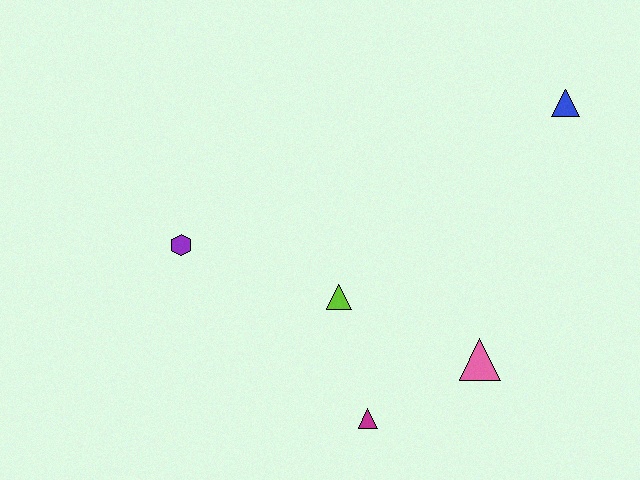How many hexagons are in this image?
There is 1 hexagon.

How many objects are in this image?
There are 5 objects.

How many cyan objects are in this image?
There are no cyan objects.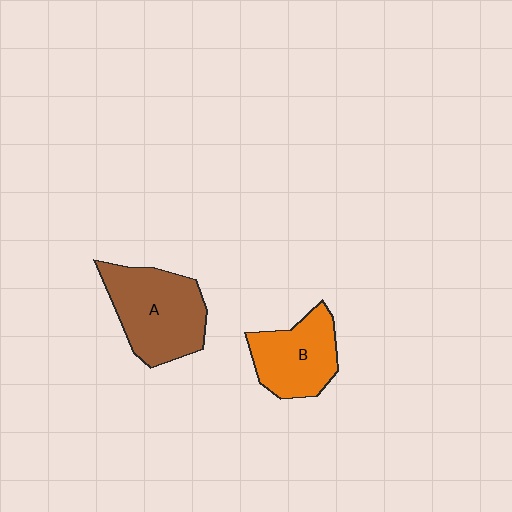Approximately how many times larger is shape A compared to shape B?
Approximately 1.3 times.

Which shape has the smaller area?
Shape B (orange).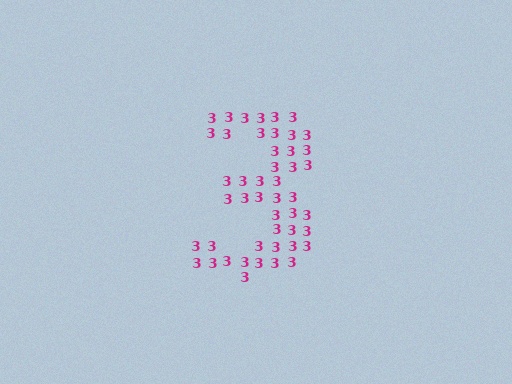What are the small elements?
The small elements are digit 3's.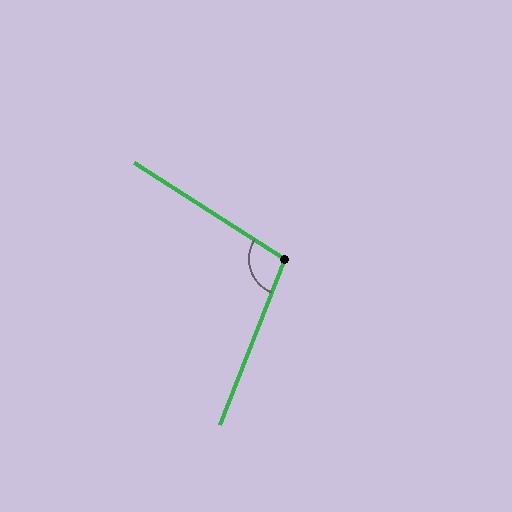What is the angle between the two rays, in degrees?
Approximately 101 degrees.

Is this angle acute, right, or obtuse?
It is obtuse.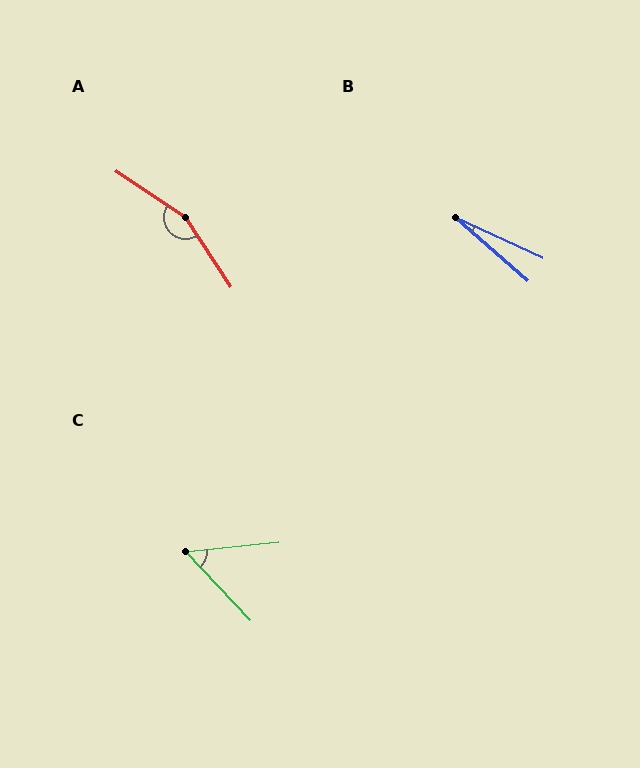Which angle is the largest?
A, at approximately 157 degrees.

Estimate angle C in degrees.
Approximately 53 degrees.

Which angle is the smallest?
B, at approximately 17 degrees.